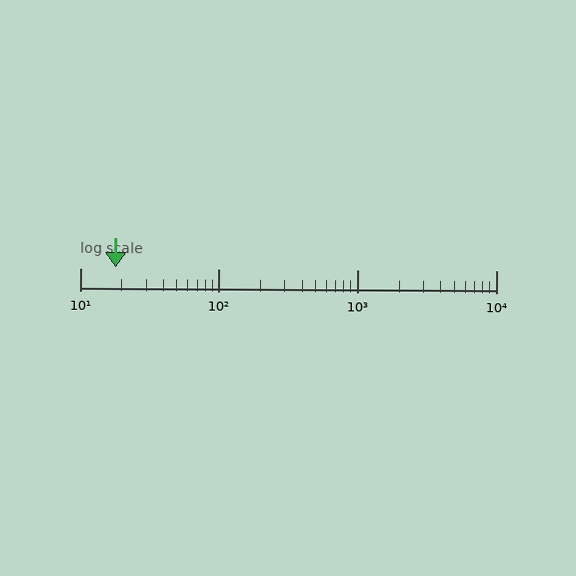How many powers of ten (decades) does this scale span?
The scale spans 3 decades, from 10 to 10000.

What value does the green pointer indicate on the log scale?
The pointer indicates approximately 18.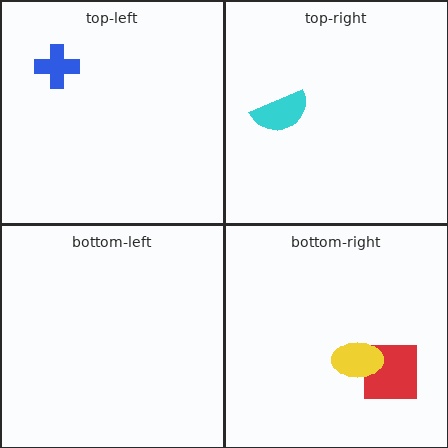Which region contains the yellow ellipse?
The bottom-right region.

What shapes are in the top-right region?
The cyan semicircle.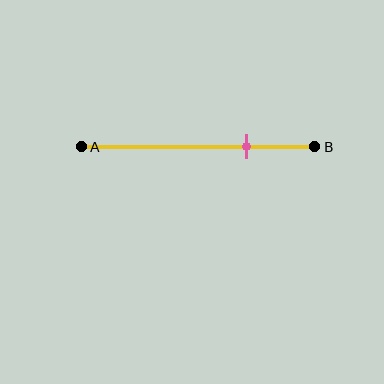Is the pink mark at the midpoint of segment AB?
No, the mark is at about 70% from A, not at the 50% midpoint.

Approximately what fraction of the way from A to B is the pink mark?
The pink mark is approximately 70% of the way from A to B.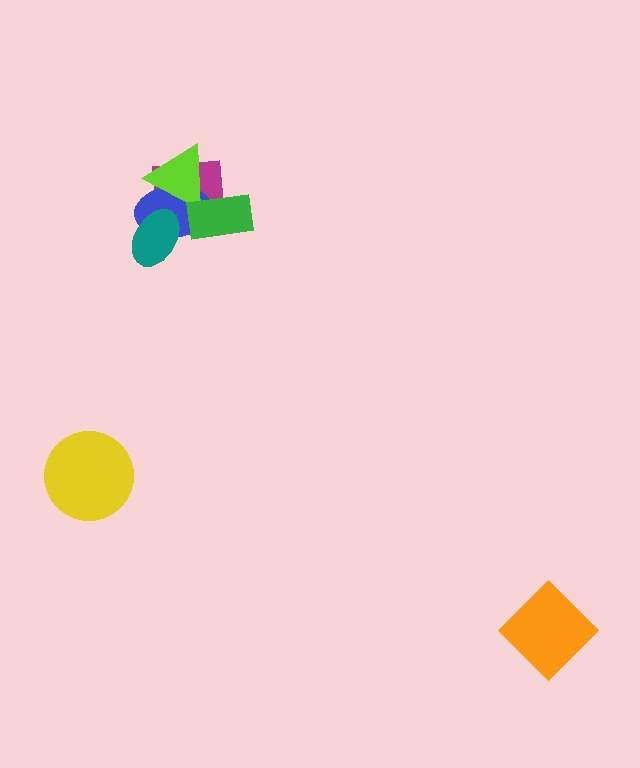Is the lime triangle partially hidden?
Yes, it is partially covered by another shape.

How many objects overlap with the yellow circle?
0 objects overlap with the yellow circle.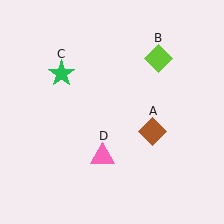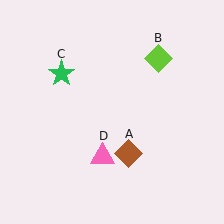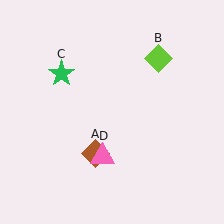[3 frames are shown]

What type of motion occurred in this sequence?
The brown diamond (object A) rotated clockwise around the center of the scene.